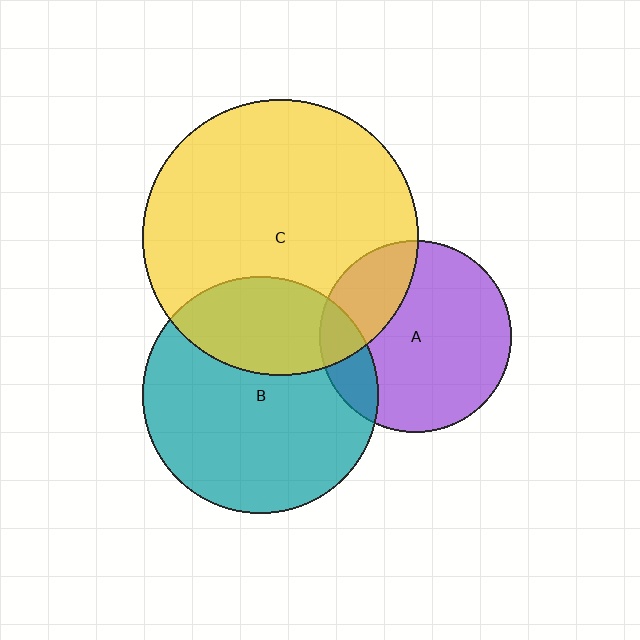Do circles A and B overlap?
Yes.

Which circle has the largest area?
Circle C (yellow).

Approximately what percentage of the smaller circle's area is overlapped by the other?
Approximately 15%.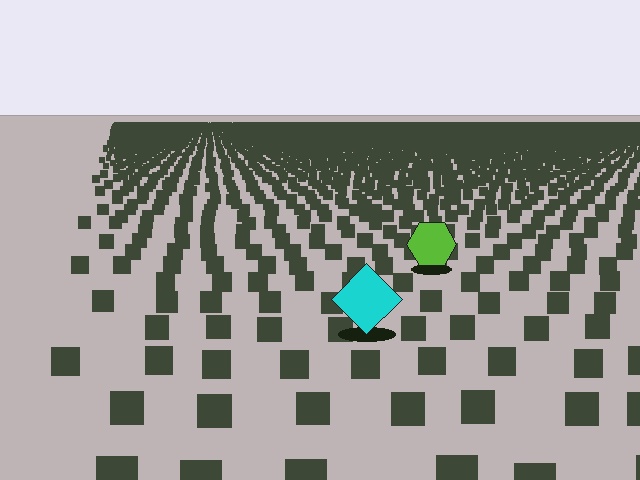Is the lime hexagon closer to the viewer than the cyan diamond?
No. The cyan diamond is closer — you can tell from the texture gradient: the ground texture is coarser near it.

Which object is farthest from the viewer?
The lime hexagon is farthest from the viewer. It appears smaller and the ground texture around it is denser.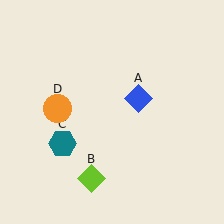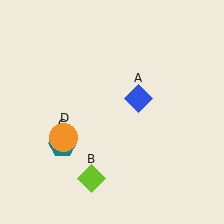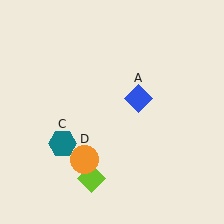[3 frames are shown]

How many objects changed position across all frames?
1 object changed position: orange circle (object D).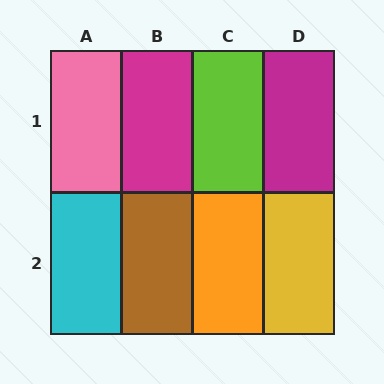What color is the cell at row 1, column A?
Pink.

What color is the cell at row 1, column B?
Magenta.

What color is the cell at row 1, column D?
Magenta.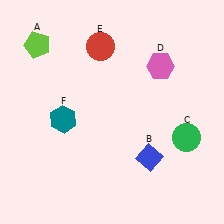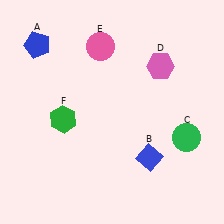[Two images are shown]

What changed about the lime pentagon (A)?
In Image 1, A is lime. In Image 2, it changed to blue.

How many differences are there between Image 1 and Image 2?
There are 3 differences between the two images.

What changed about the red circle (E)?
In Image 1, E is red. In Image 2, it changed to pink.